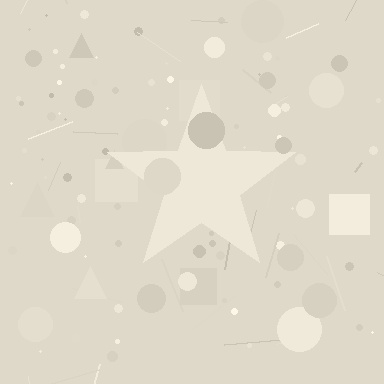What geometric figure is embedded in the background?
A star is embedded in the background.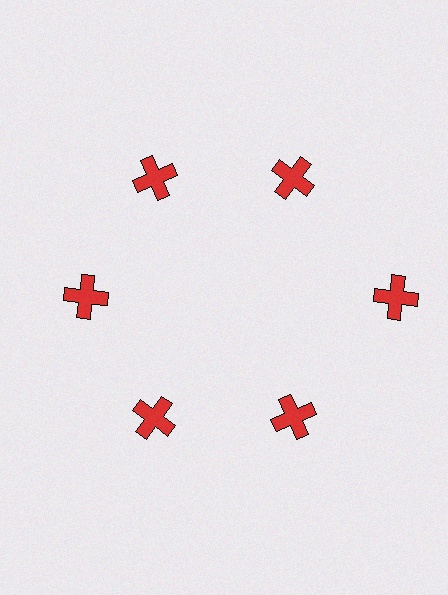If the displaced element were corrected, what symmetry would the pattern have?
It would have 6-fold rotational symmetry — the pattern would map onto itself every 60 degrees.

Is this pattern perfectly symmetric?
No. The 6 red crosses are arranged in a ring, but one element near the 3 o'clock position is pushed outward from the center, breaking the 6-fold rotational symmetry.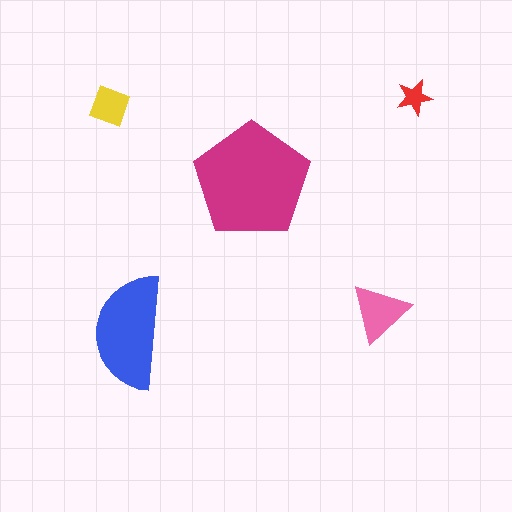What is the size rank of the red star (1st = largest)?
5th.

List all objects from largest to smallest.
The magenta pentagon, the blue semicircle, the pink triangle, the yellow diamond, the red star.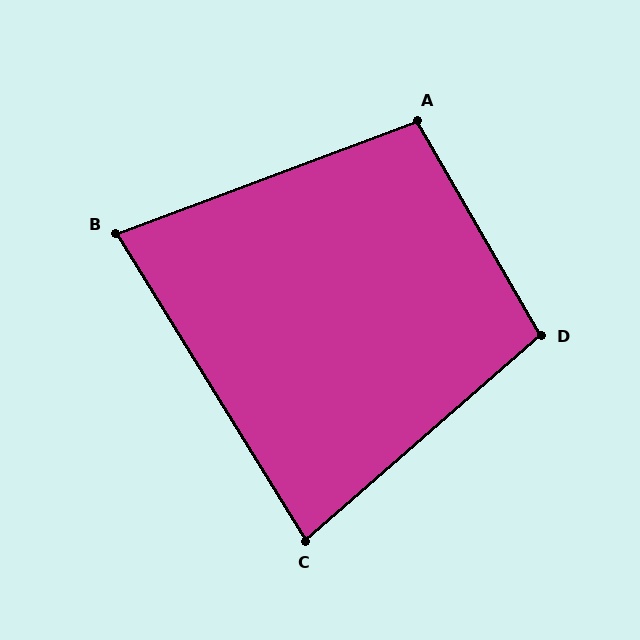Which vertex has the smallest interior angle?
B, at approximately 79 degrees.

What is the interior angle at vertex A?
Approximately 99 degrees (obtuse).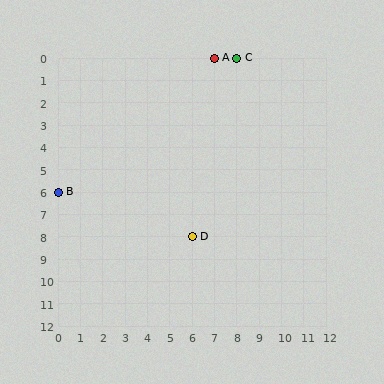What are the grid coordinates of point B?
Point B is at grid coordinates (0, 6).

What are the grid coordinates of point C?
Point C is at grid coordinates (8, 0).